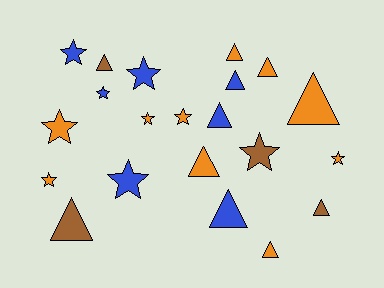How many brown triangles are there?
There are 3 brown triangles.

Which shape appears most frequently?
Triangle, with 11 objects.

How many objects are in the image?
There are 21 objects.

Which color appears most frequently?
Orange, with 10 objects.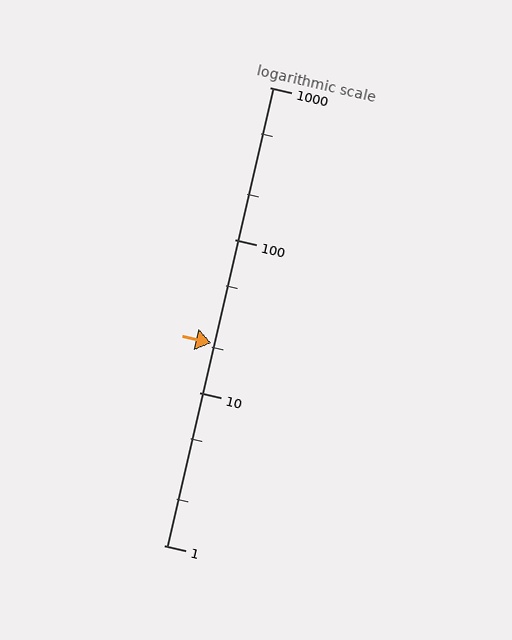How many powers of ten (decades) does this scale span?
The scale spans 3 decades, from 1 to 1000.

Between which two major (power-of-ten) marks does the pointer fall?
The pointer is between 10 and 100.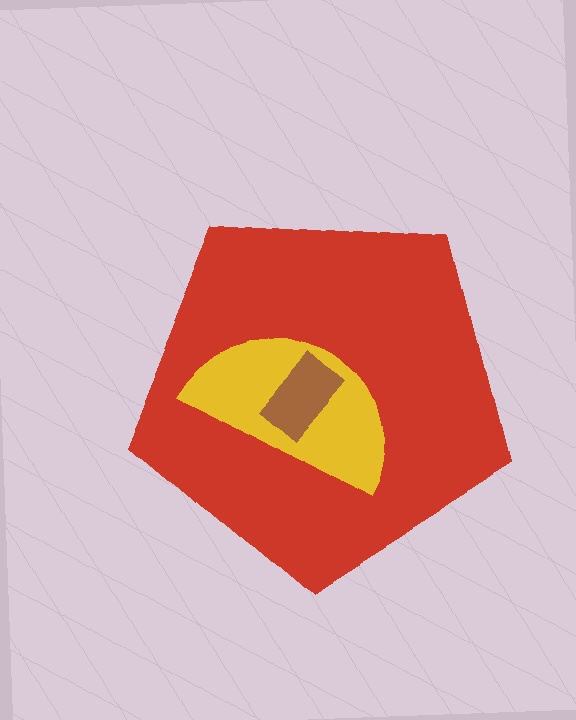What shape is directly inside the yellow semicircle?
The brown rectangle.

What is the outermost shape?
The red pentagon.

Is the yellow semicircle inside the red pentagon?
Yes.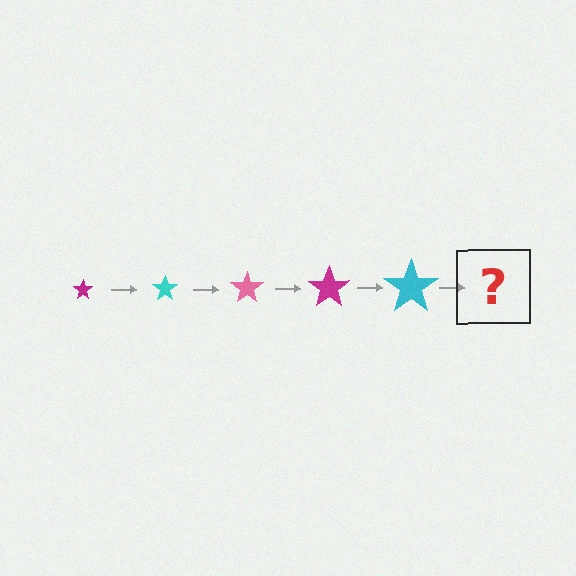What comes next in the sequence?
The next element should be a pink star, larger than the previous one.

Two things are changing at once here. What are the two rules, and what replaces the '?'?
The two rules are that the star grows larger each step and the color cycles through magenta, cyan, and pink. The '?' should be a pink star, larger than the previous one.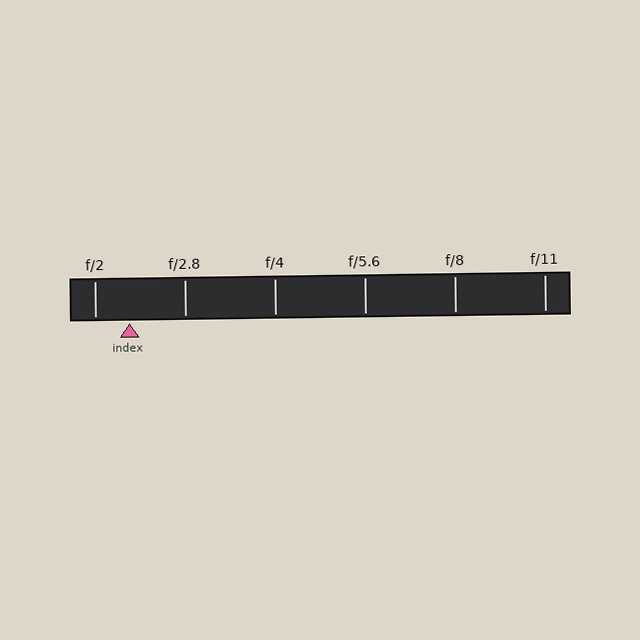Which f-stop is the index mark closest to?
The index mark is closest to f/2.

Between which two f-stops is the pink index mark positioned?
The index mark is between f/2 and f/2.8.